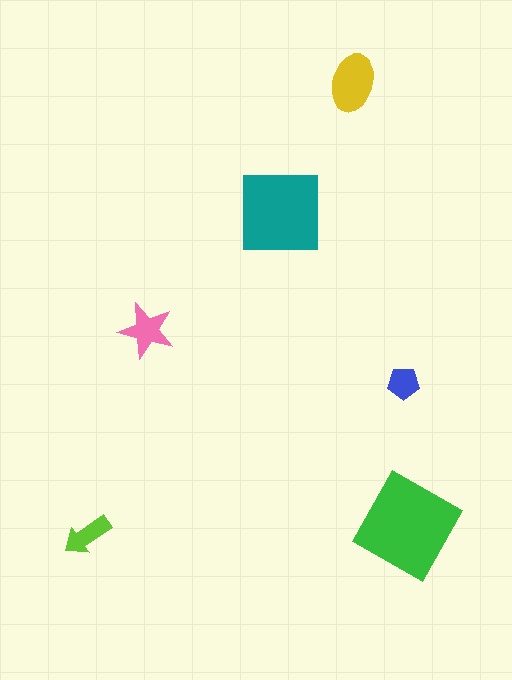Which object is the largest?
The green diamond.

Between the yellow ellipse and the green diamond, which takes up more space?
The green diamond.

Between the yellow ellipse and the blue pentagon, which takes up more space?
The yellow ellipse.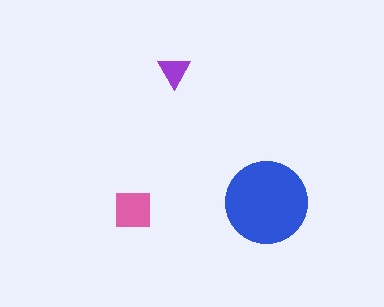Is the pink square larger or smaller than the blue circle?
Smaller.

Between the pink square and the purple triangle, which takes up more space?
The pink square.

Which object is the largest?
The blue circle.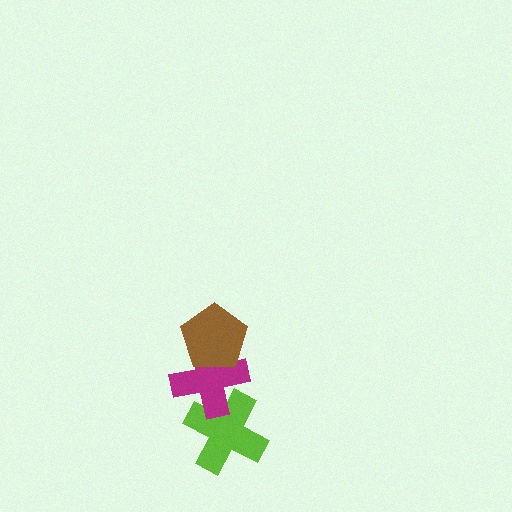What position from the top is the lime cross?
The lime cross is 3rd from the top.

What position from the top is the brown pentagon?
The brown pentagon is 1st from the top.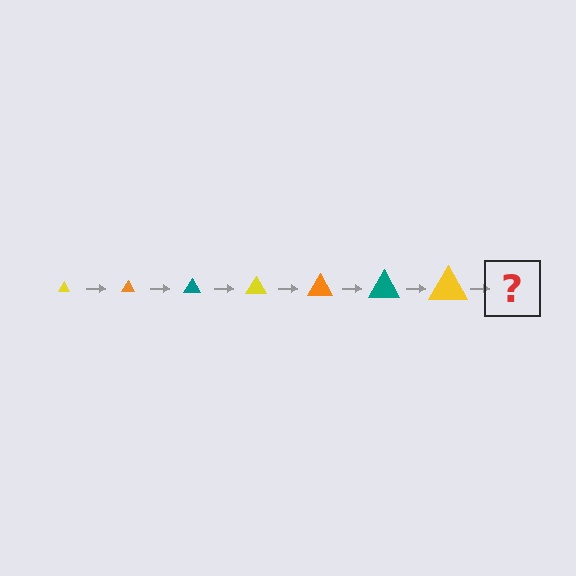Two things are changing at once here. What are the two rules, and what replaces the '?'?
The two rules are that the triangle grows larger each step and the color cycles through yellow, orange, and teal. The '?' should be an orange triangle, larger than the previous one.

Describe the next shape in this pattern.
It should be an orange triangle, larger than the previous one.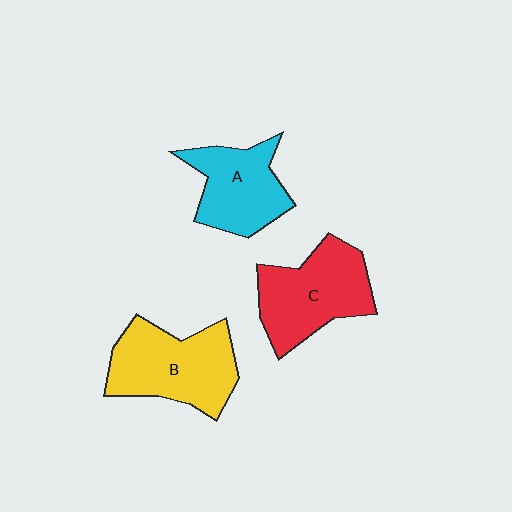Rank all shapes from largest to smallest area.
From largest to smallest: B (yellow), C (red), A (cyan).